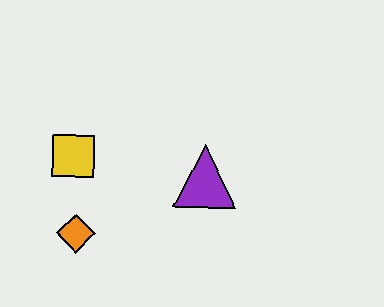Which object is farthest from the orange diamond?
The purple triangle is farthest from the orange diamond.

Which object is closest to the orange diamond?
The yellow square is closest to the orange diamond.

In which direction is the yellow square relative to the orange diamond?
The yellow square is above the orange diamond.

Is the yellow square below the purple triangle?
No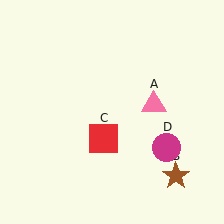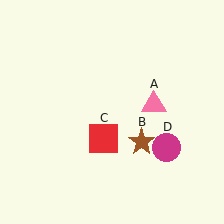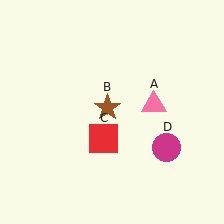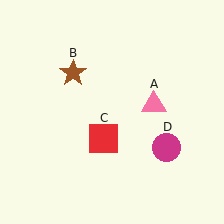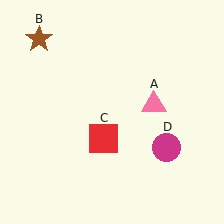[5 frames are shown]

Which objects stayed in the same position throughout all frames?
Pink triangle (object A) and red square (object C) and magenta circle (object D) remained stationary.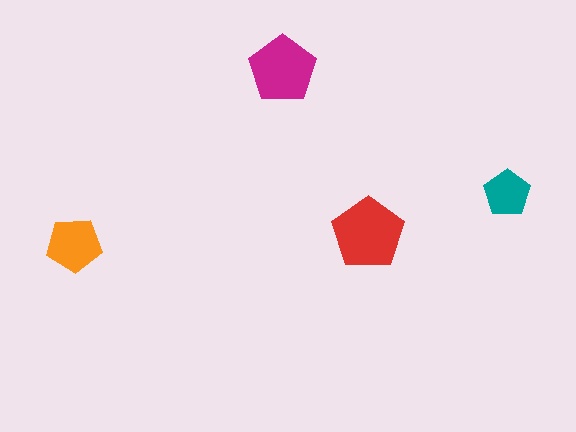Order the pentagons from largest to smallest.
the red one, the magenta one, the orange one, the teal one.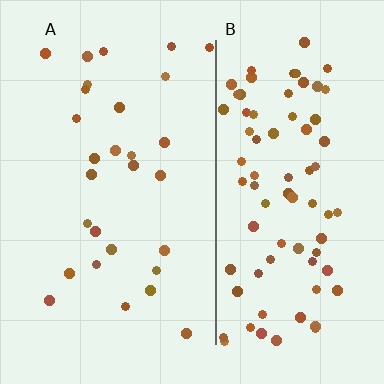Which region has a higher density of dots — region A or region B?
B (the right).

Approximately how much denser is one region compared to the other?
Approximately 2.8× — region B over region A.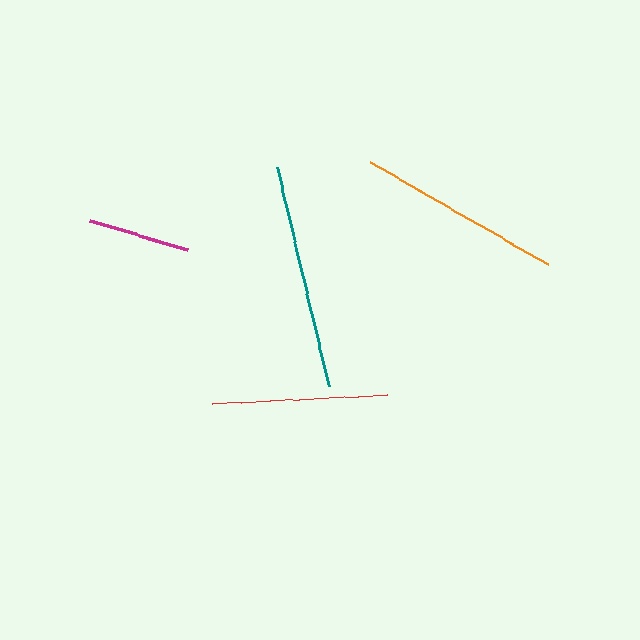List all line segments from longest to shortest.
From longest to shortest: teal, orange, red, magenta.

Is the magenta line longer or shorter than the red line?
The red line is longer than the magenta line.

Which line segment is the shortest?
The magenta line is the shortest at approximately 104 pixels.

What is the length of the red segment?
The red segment is approximately 174 pixels long.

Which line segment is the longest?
The teal line is the longest at approximately 226 pixels.